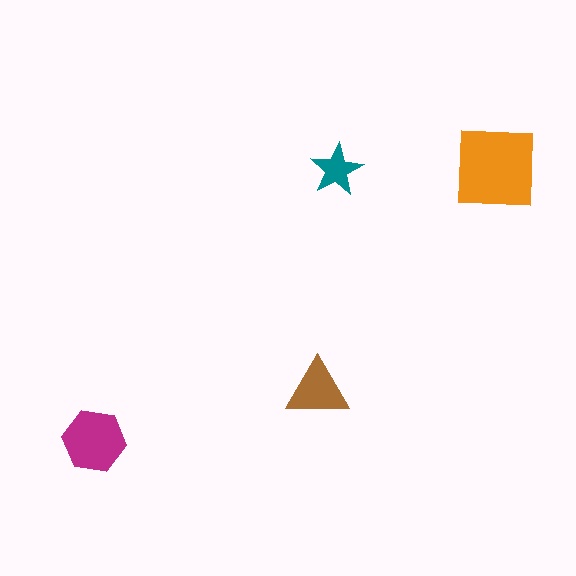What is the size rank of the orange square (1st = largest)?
1st.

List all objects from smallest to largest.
The teal star, the brown triangle, the magenta hexagon, the orange square.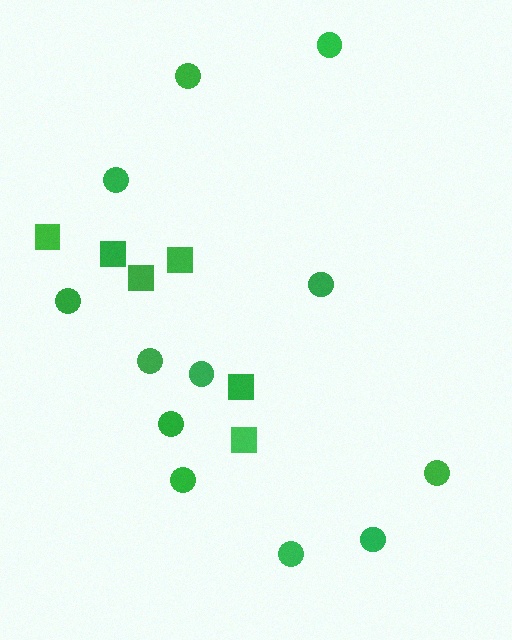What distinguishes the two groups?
There are 2 groups: one group of squares (6) and one group of circles (12).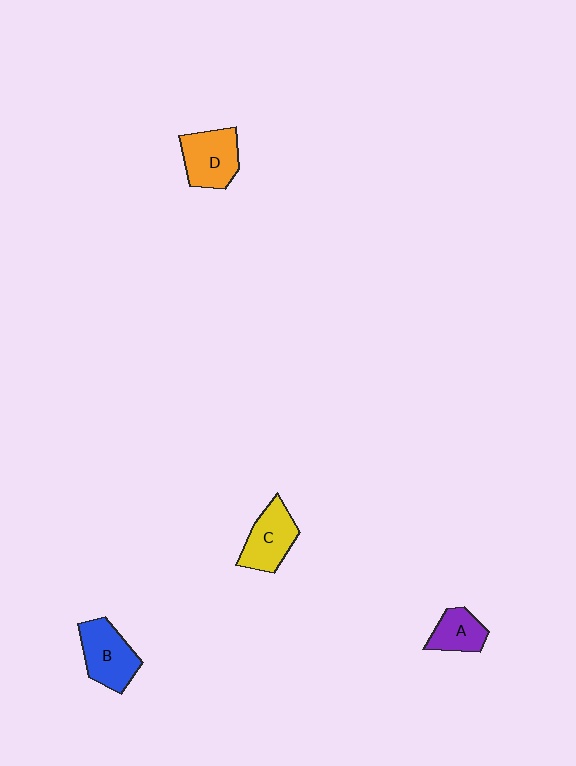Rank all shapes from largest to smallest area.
From largest to smallest: B (blue), D (orange), C (yellow), A (purple).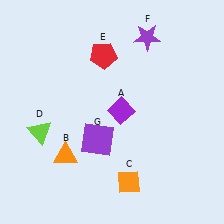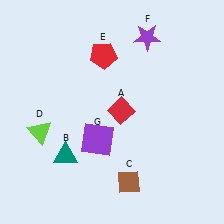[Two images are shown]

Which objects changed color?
A changed from purple to red. B changed from orange to teal. C changed from orange to brown.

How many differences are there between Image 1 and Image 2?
There are 3 differences between the two images.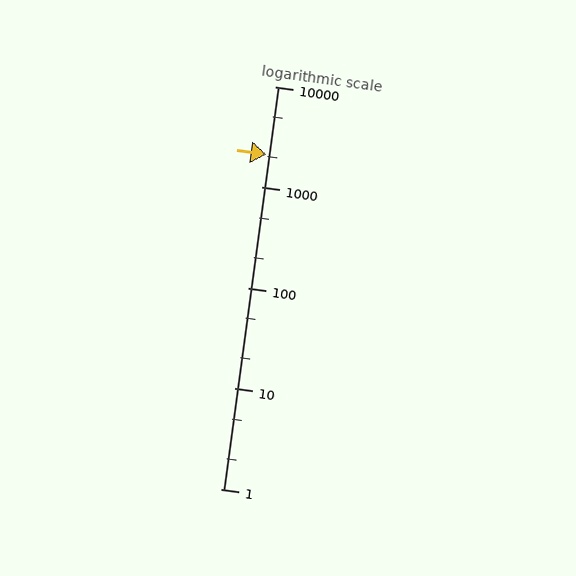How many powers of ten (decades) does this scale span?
The scale spans 4 decades, from 1 to 10000.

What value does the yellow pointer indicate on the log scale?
The pointer indicates approximately 2100.